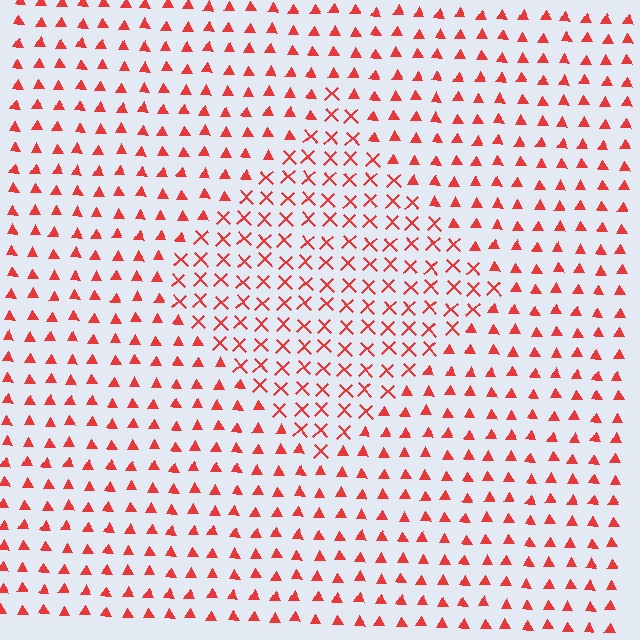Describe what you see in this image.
The image is filled with small red elements arranged in a uniform grid. A diamond-shaped region contains X marks, while the surrounding area contains triangles. The boundary is defined purely by the change in element shape.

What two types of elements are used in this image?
The image uses X marks inside the diamond region and triangles outside it.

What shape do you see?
I see a diamond.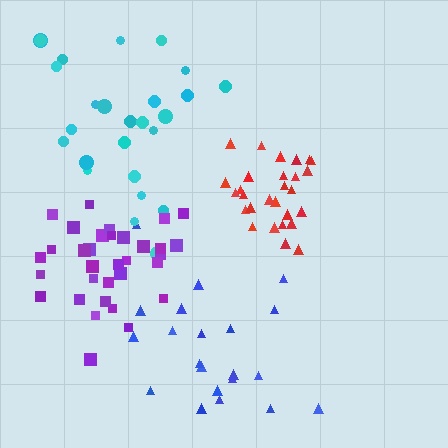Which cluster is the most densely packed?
Red.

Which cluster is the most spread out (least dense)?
Blue.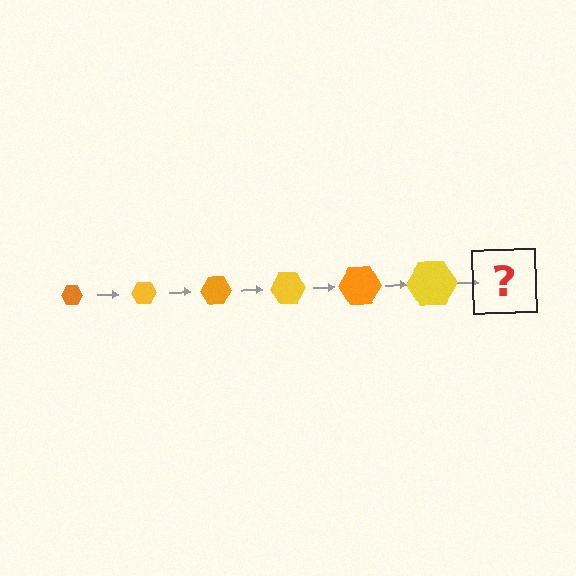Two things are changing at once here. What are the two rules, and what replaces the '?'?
The two rules are that the hexagon grows larger each step and the color cycles through orange and yellow. The '?' should be an orange hexagon, larger than the previous one.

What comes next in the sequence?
The next element should be an orange hexagon, larger than the previous one.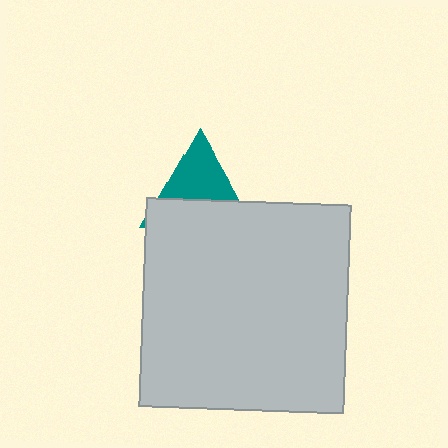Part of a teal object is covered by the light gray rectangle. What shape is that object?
It is a triangle.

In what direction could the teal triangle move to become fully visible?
The teal triangle could move up. That would shift it out from behind the light gray rectangle entirely.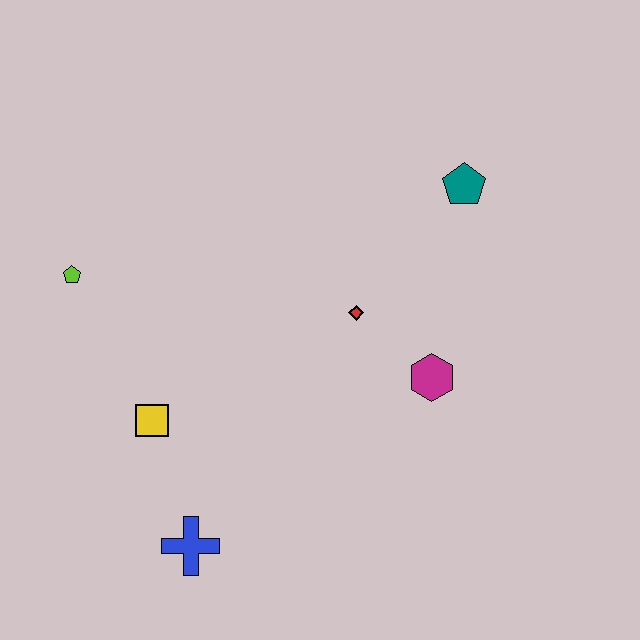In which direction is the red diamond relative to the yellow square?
The red diamond is to the right of the yellow square.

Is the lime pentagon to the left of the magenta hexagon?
Yes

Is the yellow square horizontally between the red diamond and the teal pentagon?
No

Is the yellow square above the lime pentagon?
No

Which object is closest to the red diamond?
The magenta hexagon is closest to the red diamond.